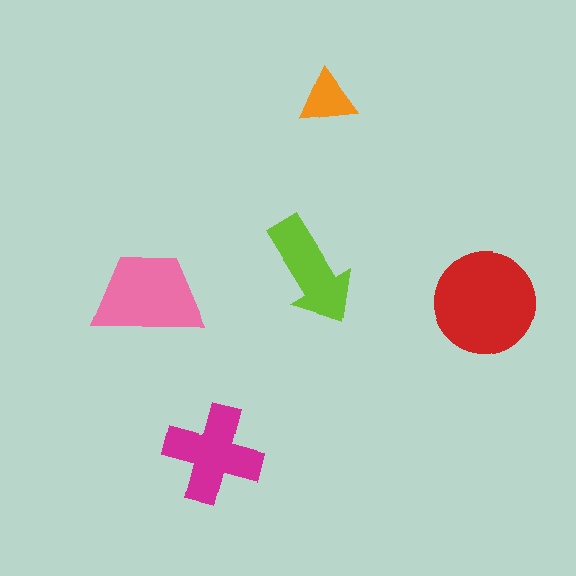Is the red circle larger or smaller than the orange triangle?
Larger.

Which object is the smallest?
The orange triangle.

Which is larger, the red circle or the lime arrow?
The red circle.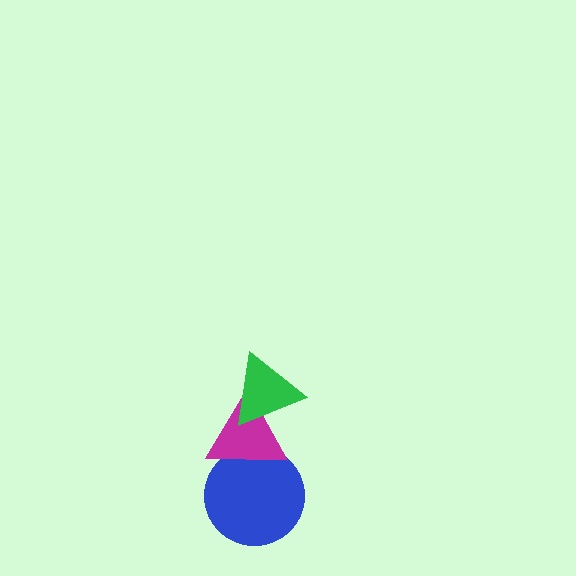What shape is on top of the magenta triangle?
The green triangle is on top of the magenta triangle.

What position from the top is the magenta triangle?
The magenta triangle is 2nd from the top.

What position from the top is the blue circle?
The blue circle is 3rd from the top.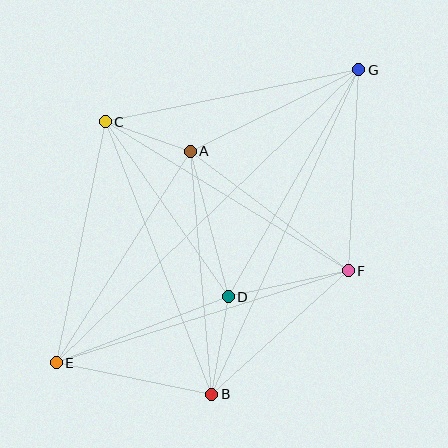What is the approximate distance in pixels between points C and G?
The distance between C and G is approximately 259 pixels.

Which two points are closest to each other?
Points A and C are closest to each other.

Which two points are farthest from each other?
Points E and G are farthest from each other.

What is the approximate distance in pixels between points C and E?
The distance between C and E is approximately 246 pixels.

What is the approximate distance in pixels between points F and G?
The distance between F and G is approximately 201 pixels.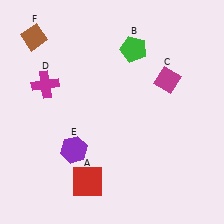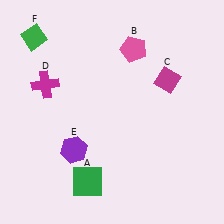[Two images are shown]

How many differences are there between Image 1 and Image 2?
There are 3 differences between the two images.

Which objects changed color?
A changed from red to green. B changed from green to pink. F changed from brown to green.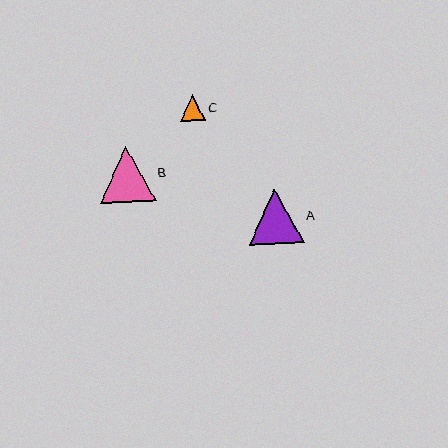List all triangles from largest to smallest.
From largest to smallest: B, A, C.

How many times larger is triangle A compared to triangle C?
Triangle A is approximately 2.1 times the size of triangle C.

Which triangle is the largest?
Triangle B is the largest with a size of approximately 56 pixels.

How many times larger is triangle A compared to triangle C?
Triangle A is approximately 2.1 times the size of triangle C.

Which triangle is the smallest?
Triangle C is the smallest with a size of approximately 26 pixels.